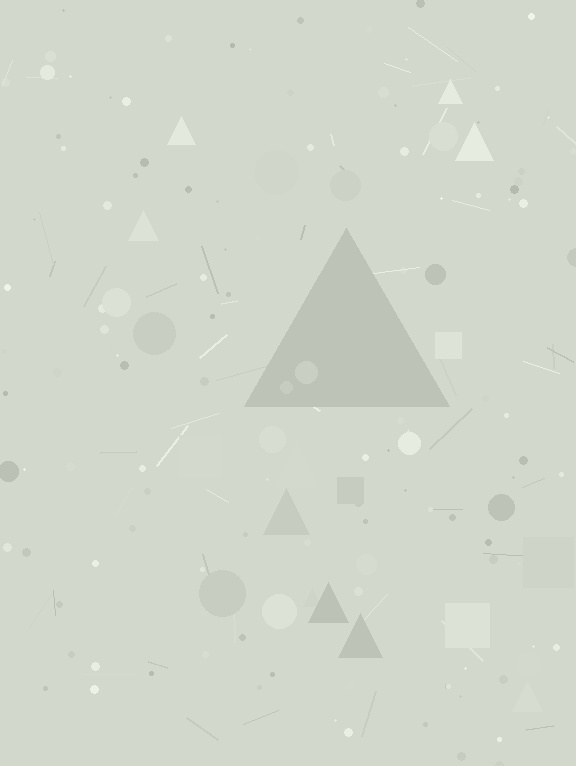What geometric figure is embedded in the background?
A triangle is embedded in the background.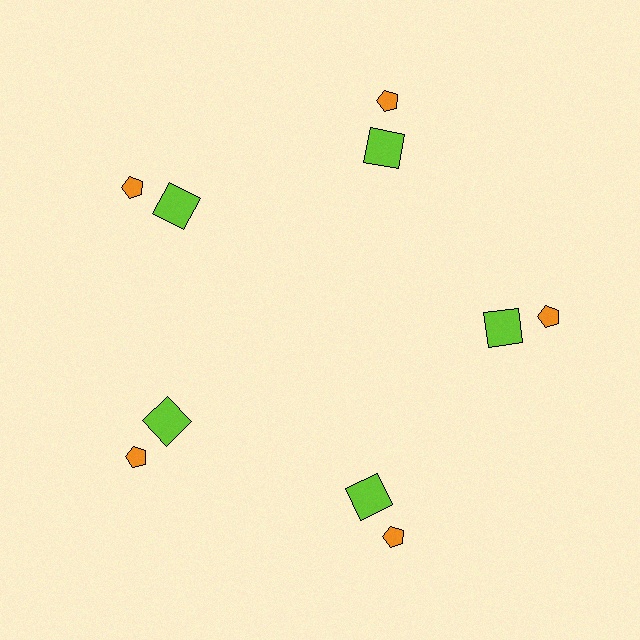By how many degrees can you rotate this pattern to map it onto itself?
The pattern maps onto itself every 72 degrees of rotation.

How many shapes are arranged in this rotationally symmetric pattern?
There are 10 shapes, arranged in 5 groups of 2.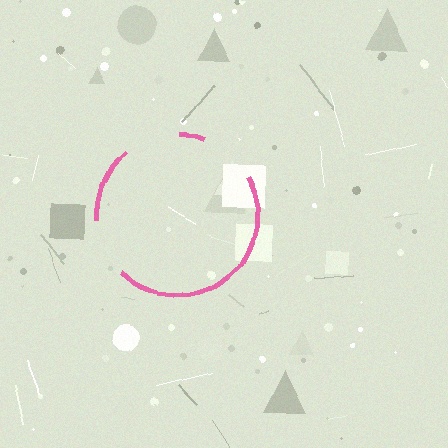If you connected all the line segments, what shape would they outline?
They would outline a circle.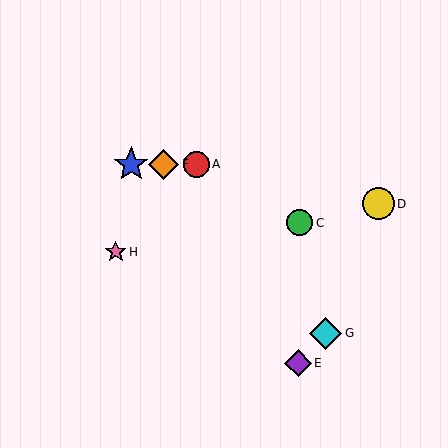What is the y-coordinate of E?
Object E is at y≈363.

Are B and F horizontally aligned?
Yes, both are at y≈164.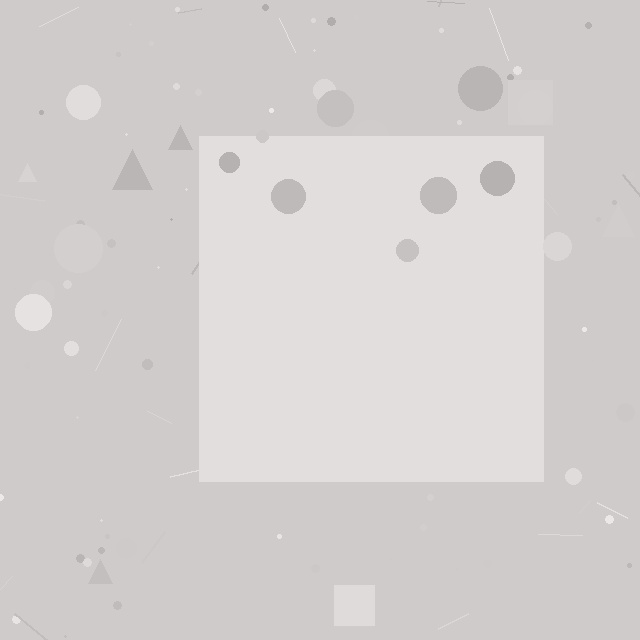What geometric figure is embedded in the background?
A square is embedded in the background.